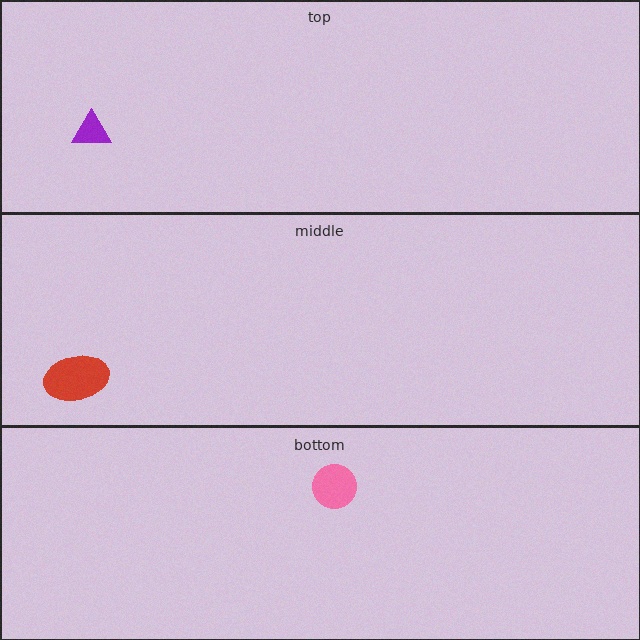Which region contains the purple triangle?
The top region.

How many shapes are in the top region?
1.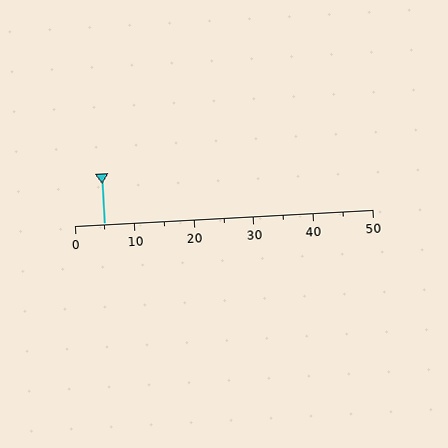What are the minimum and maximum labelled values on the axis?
The axis runs from 0 to 50.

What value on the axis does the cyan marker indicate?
The marker indicates approximately 5.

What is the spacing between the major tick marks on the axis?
The major ticks are spaced 10 apart.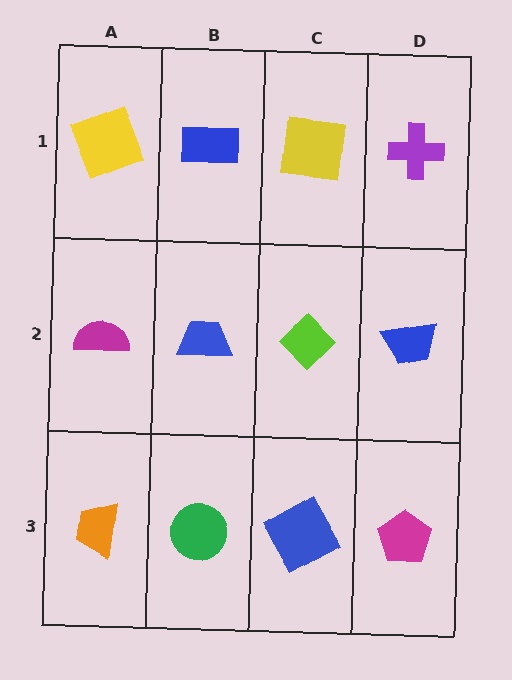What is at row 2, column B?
A blue trapezoid.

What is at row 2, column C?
A lime diamond.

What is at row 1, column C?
A yellow square.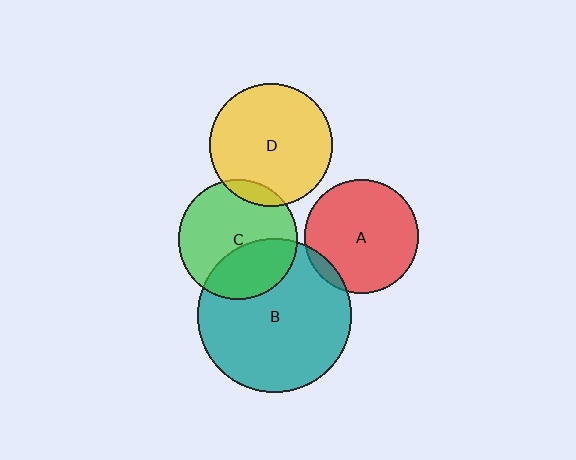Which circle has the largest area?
Circle B (teal).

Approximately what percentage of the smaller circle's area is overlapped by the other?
Approximately 10%.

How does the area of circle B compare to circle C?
Approximately 1.7 times.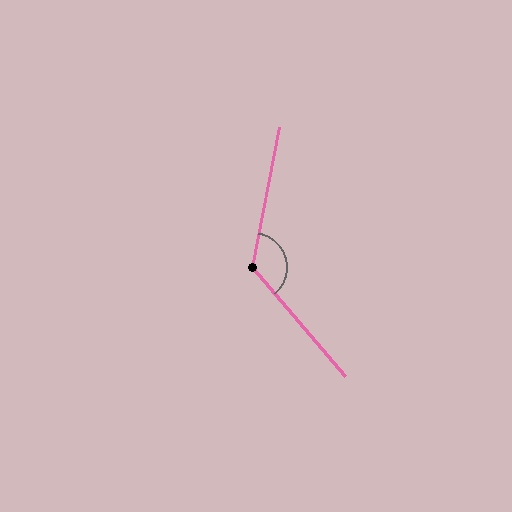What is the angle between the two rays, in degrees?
Approximately 128 degrees.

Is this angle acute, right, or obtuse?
It is obtuse.